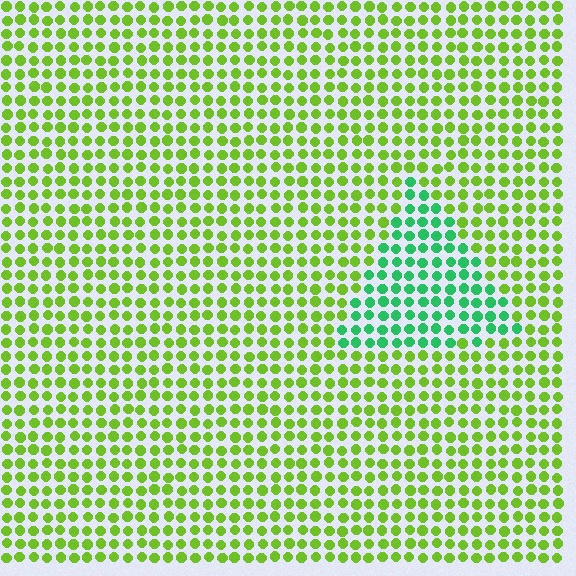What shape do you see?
I see a triangle.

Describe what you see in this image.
The image is filled with small lime elements in a uniform arrangement. A triangle-shaped region is visible where the elements are tinted to a slightly different hue, forming a subtle color boundary.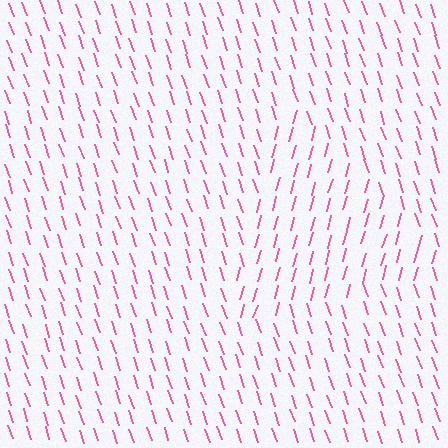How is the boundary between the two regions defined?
The boundary is defined purely by a change in line orientation (approximately 34 degrees difference). All lines are the same color and thickness.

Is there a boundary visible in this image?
Yes, there is a texture boundary formed by a change in line orientation.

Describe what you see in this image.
The image is filled with small pink line segments. A triangle region in the image has lines oriented differently from the surrounding lines, creating a visible texture boundary.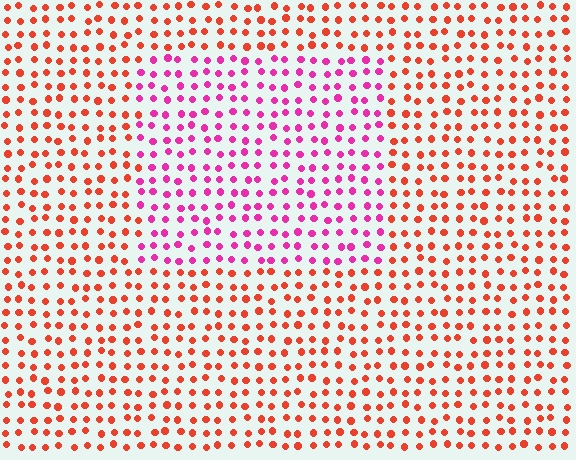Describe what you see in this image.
The image is filled with small red elements in a uniform arrangement. A rectangle-shaped region is visible where the elements are tinted to a slightly different hue, forming a subtle color boundary.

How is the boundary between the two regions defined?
The boundary is defined purely by a slight shift in hue (about 47 degrees). Spacing, size, and orientation are identical on both sides.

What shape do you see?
I see a rectangle.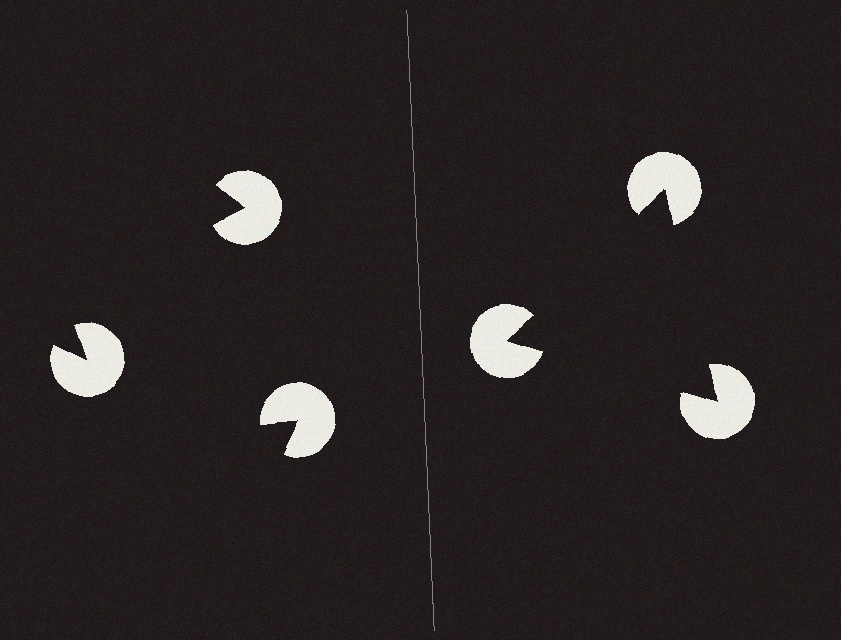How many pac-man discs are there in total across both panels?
6 — 3 on each side.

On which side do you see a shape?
An illusory triangle appears on the right side. On the left side the wedge cuts are rotated, so no coherent shape forms.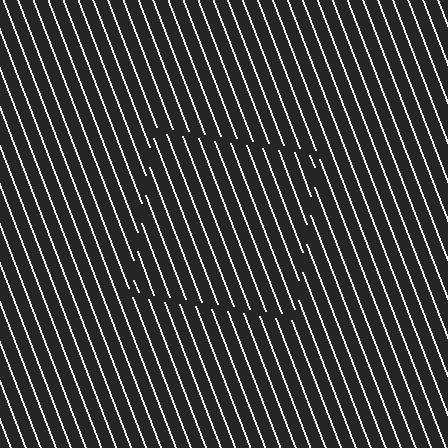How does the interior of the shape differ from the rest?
The interior of the shape contains the same grating, shifted by half a period — the contour is defined by the phase discontinuity where line-ends from the inner and outer gratings abut.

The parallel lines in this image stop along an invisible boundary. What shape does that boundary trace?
An illusory square. The interior of the shape contains the same grating, shifted by half a period — the contour is defined by the phase discontinuity where line-ends from the inner and outer gratings abut.